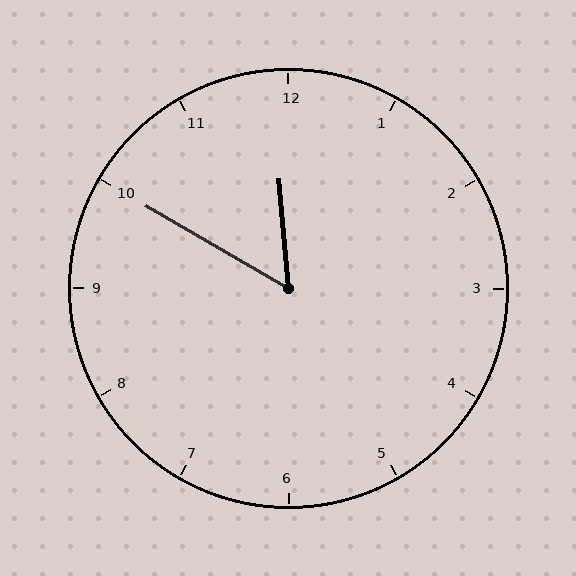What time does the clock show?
11:50.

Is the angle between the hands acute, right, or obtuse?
It is acute.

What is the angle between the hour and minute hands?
Approximately 55 degrees.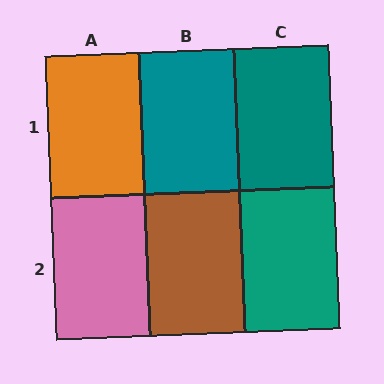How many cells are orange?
1 cell is orange.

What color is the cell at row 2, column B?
Brown.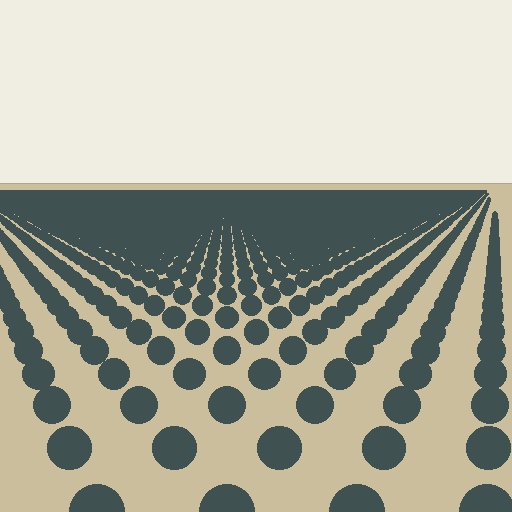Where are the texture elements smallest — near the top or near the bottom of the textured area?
Near the top.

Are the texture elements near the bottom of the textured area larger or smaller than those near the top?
Larger. Near the bottom, elements are closer to the viewer and appear at a bigger on-screen size.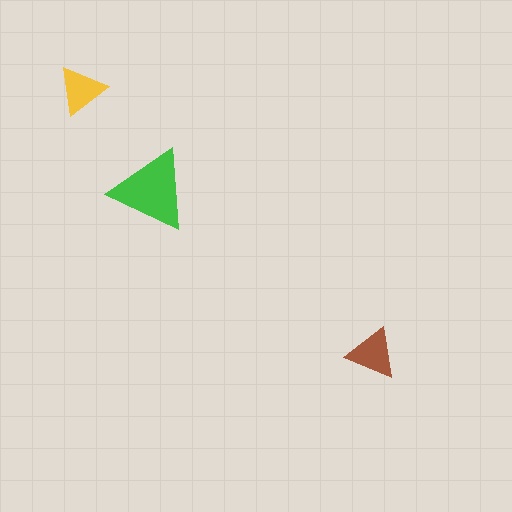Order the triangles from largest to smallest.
the green one, the brown one, the yellow one.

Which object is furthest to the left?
The yellow triangle is leftmost.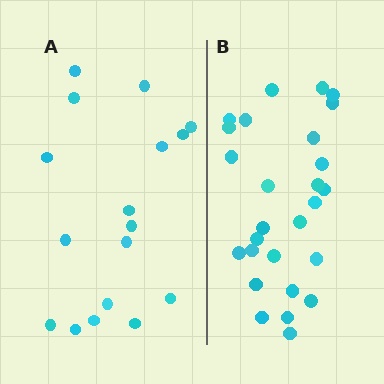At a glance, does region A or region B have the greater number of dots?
Region B (the right region) has more dots.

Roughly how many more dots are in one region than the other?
Region B has roughly 10 or so more dots than region A.